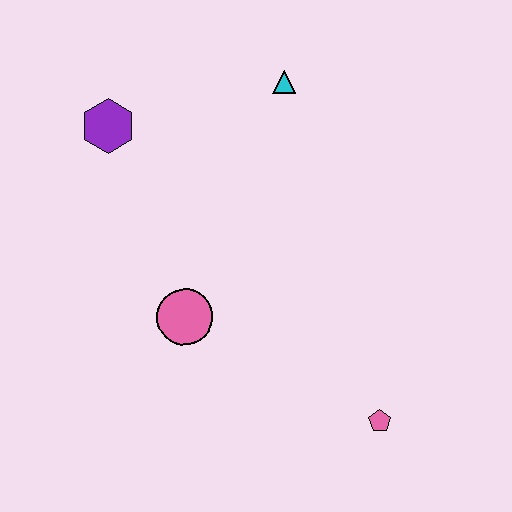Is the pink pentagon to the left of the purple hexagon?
No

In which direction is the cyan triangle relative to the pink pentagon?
The cyan triangle is above the pink pentagon.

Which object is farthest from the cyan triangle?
The pink pentagon is farthest from the cyan triangle.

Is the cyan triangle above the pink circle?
Yes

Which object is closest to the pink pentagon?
The pink circle is closest to the pink pentagon.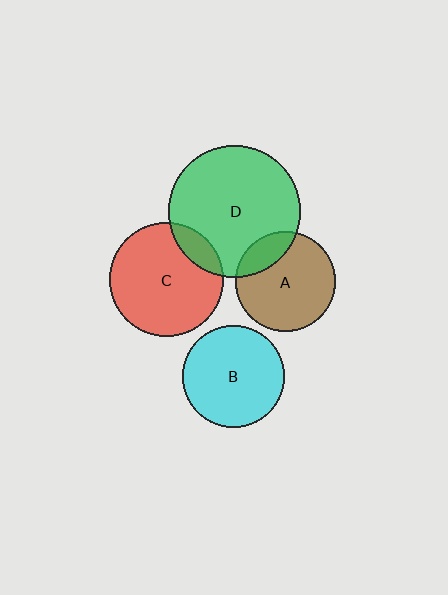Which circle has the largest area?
Circle D (green).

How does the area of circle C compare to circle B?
Approximately 1.2 times.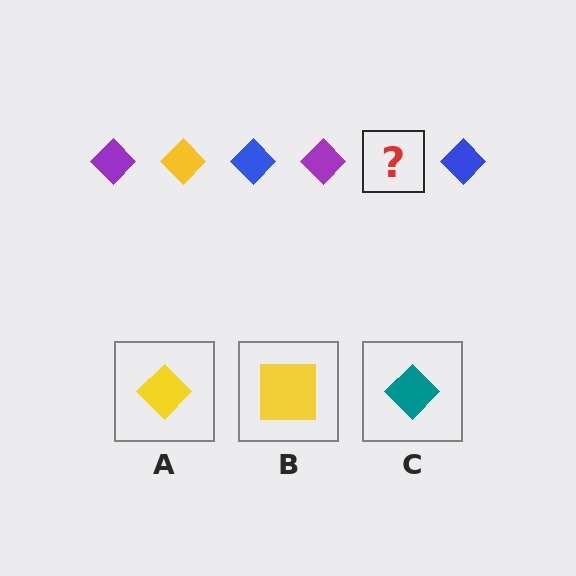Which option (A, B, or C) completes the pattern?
A.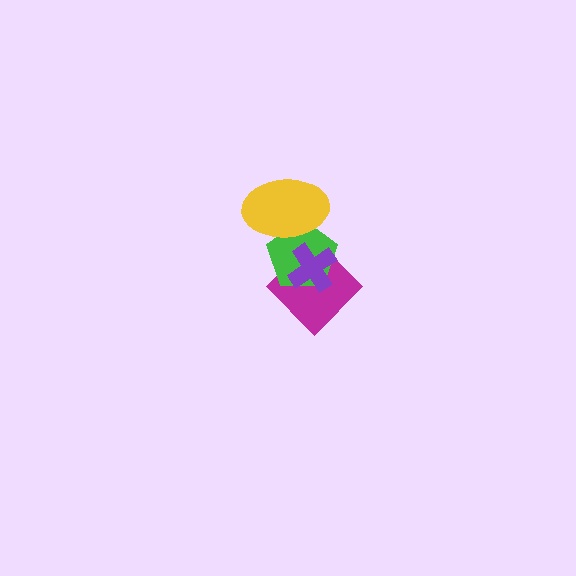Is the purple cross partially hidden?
No, no other shape covers it.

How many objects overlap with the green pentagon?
3 objects overlap with the green pentagon.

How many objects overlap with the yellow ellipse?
1 object overlaps with the yellow ellipse.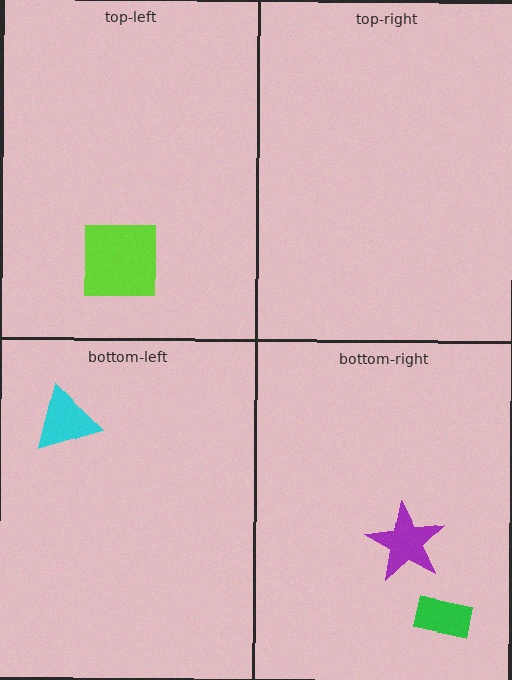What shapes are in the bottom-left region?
The cyan triangle.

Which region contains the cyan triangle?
The bottom-left region.